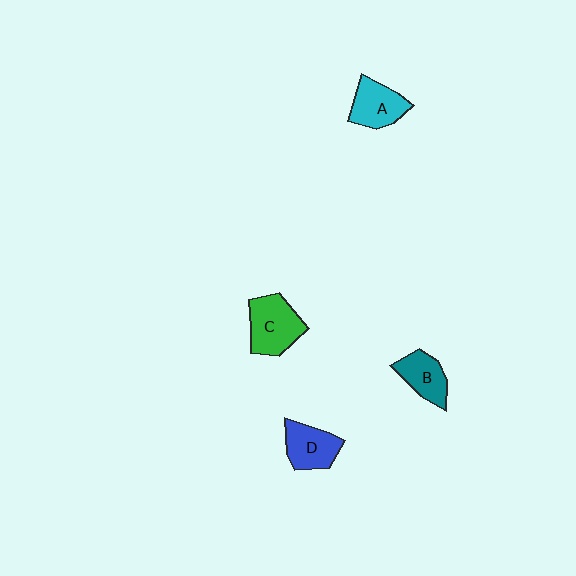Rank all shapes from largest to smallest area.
From largest to smallest: C (green), A (cyan), D (blue), B (teal).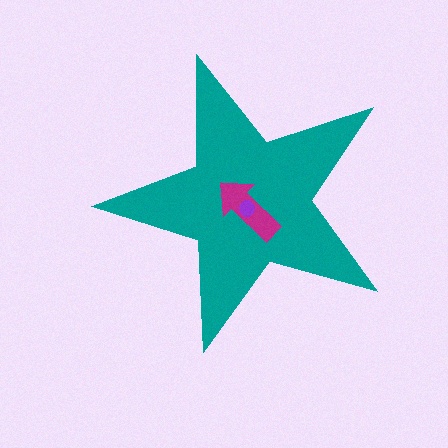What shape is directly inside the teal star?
The magenta arrow.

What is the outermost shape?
The teal star.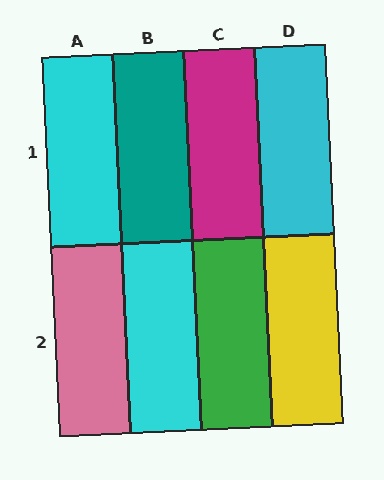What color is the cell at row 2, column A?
Pink.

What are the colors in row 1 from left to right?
Cyan, teal, magenta, cyan.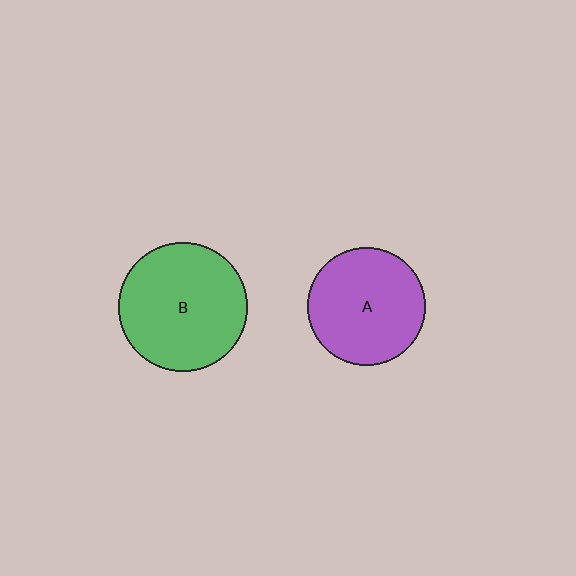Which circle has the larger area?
Circle B (green).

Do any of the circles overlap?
No, none of the circles overlap.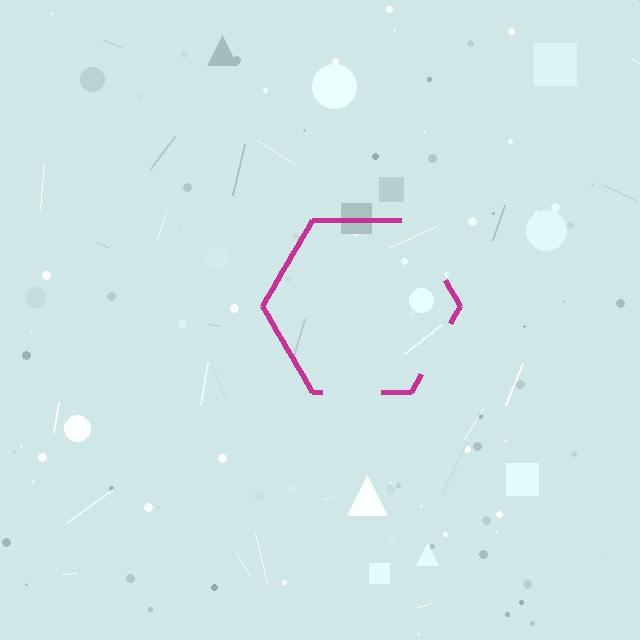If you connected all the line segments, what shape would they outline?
They would outline a hexagon.